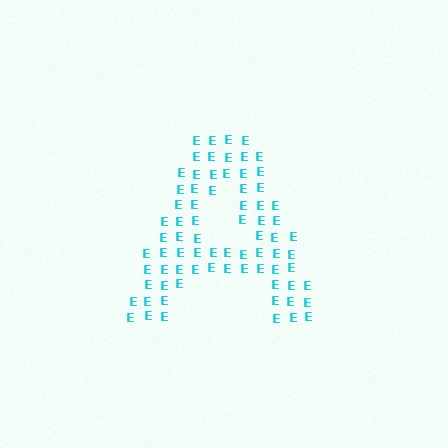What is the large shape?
The large shape is the letter A.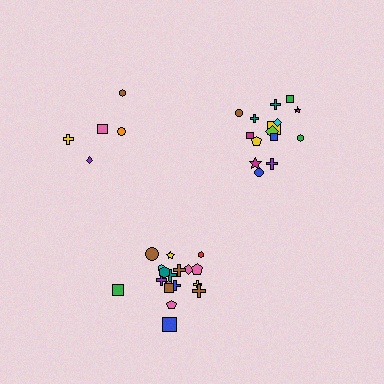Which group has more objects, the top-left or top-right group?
The top-right group.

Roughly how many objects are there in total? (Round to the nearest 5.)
Roughly 40 objects in total.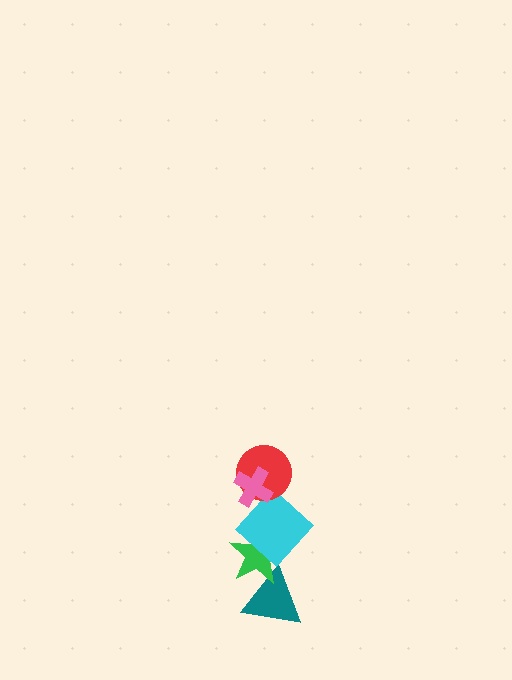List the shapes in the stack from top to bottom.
From top to bottom: the pink cross, the red circle, the cyan diamond, the green star, the teal triangle.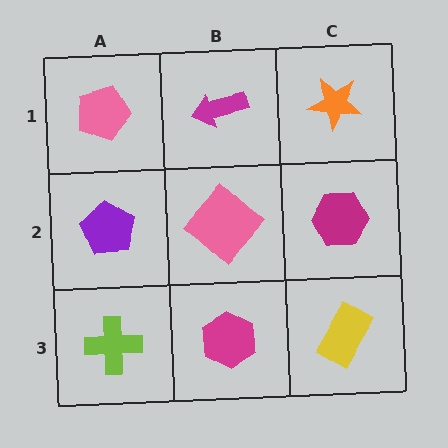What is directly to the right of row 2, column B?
A magenta hexagon.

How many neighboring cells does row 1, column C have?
2.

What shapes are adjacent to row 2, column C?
An orange star (row 1, column C), a yellow rectangle (row 3, column C), a pink diamond (row 2, column B).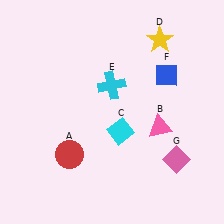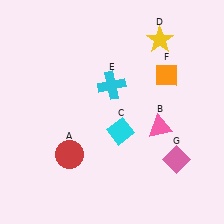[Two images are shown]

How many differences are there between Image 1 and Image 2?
There is 1 difference between the two images.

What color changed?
The diamond (F) changed from blue in Image 1 to orange in Image 2.